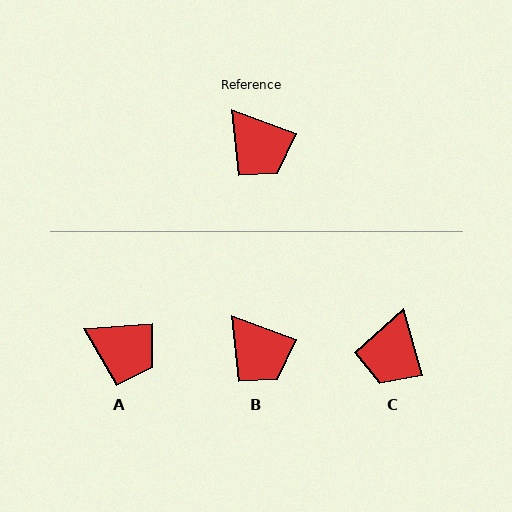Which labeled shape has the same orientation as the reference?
B.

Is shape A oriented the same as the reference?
No, it is off by about 24 degrees.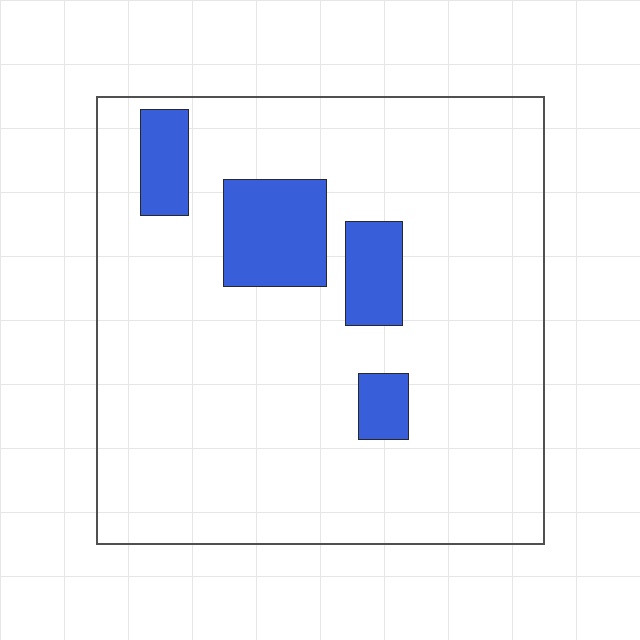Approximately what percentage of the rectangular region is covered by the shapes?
Approximately 15%.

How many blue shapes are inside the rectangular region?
4.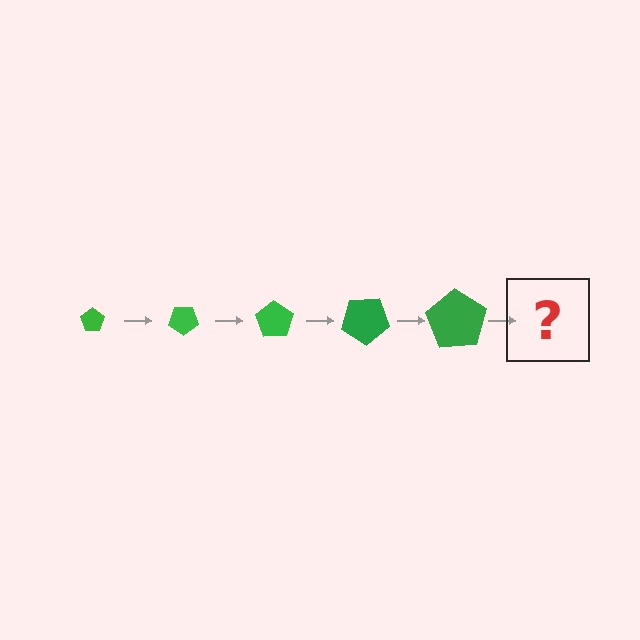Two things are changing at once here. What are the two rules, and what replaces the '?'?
The two rules are that the pentagon grows larger each step and it rotates 35 degrees each step. The '?' should be a pentagon, larger than the previous one and rotated 175 degrees from the start.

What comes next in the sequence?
The next element should be a pentagon, larger than the previous one and rotated 175 degrees from the start.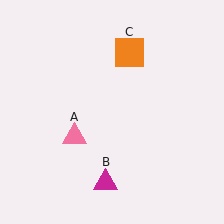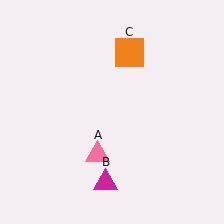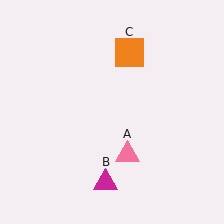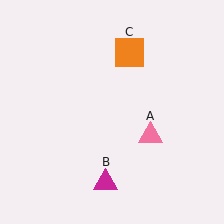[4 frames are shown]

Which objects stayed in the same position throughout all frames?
Magenta triangle (object B) and orange square (object C) remained stationary.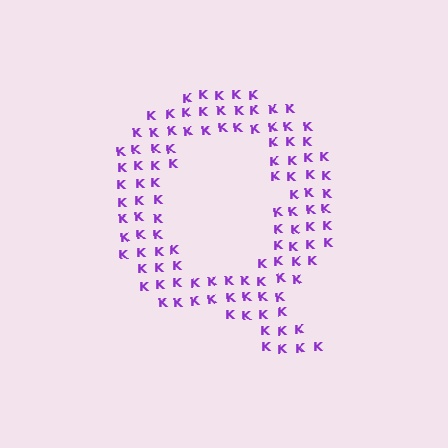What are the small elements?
The small elements are letter K's.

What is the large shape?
The large shape is the letter Q.